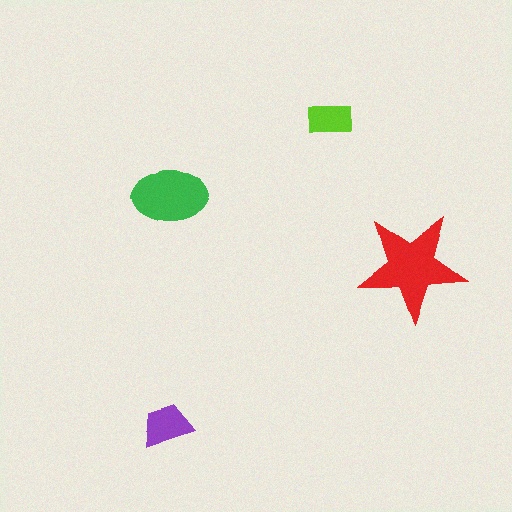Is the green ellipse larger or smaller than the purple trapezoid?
Larger.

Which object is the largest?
The red star.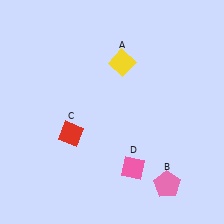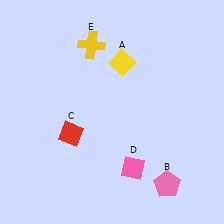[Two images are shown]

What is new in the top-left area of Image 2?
A yellow cross (E) was added in the top-left area of Image 2.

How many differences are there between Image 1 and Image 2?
There is 1 difference between the two images.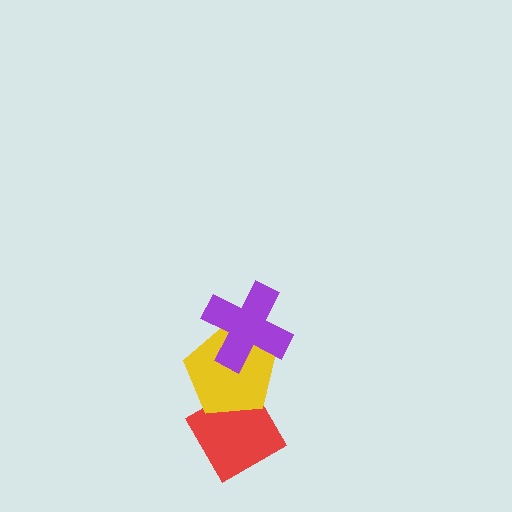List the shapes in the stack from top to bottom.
From top to bottom: the purple cross, the yellow pentagon, the red diamond.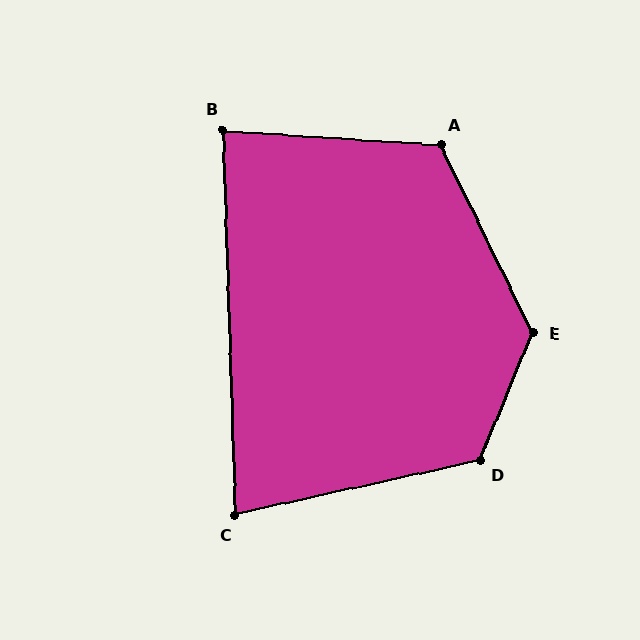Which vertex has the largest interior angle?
E, at approximately 132 degrees.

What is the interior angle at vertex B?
Approximately 85 degrees (acute).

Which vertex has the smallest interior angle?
C, at approximately 79 degrees.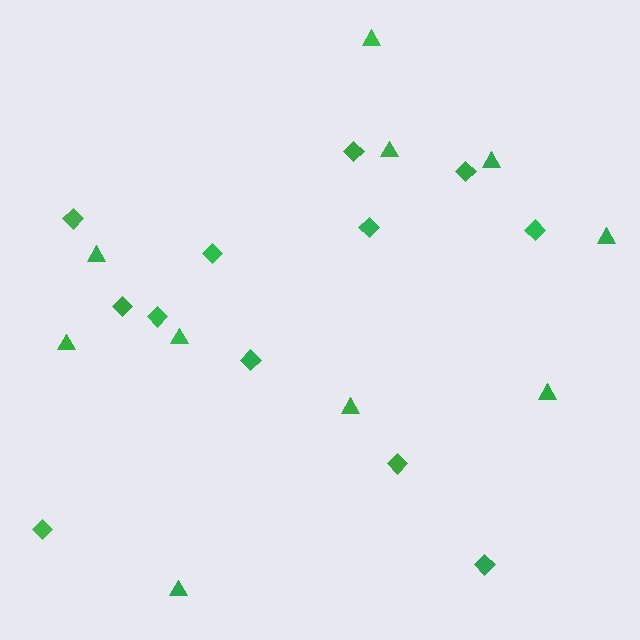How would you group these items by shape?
There are 2 groups: one group of diamonds (12) and one group of triangles (10).